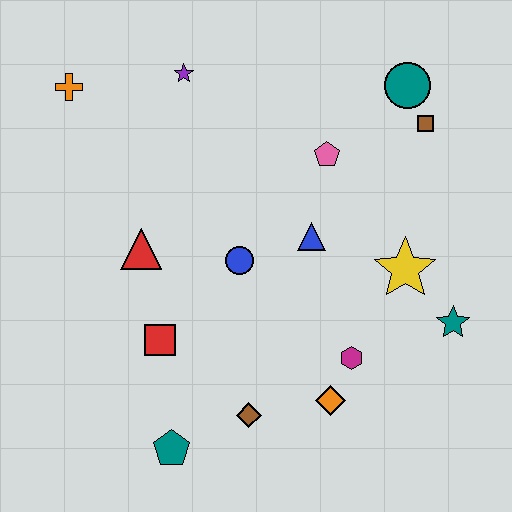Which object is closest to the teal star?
The yellow star is closest to the teal star.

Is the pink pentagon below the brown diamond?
No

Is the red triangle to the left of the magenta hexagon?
Yes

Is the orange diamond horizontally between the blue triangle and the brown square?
Yes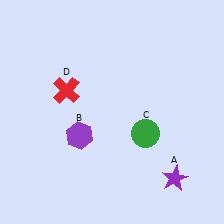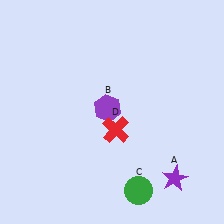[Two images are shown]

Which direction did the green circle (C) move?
The green circle (C) moved down.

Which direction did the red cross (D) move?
The red cross (D) moved right.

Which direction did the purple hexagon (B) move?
The purple hexagon (B) moved right.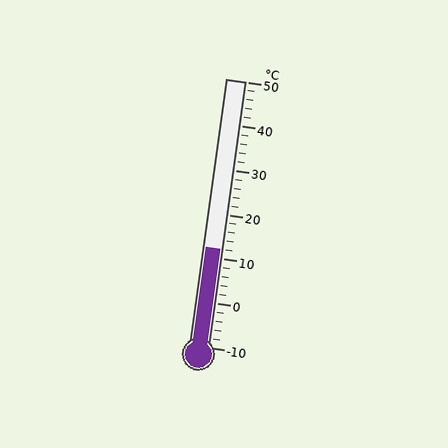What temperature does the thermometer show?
The thermometer shows approximately 12°C.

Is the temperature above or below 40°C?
The temperature is below 40°C.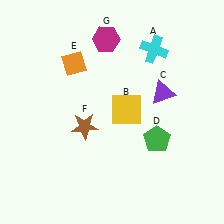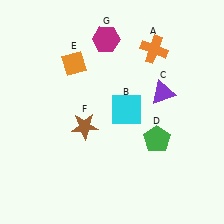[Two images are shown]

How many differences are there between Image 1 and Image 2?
There are 2 differences between the two images.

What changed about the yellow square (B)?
In Image 1, B is yellow. In Image 2, it changed to cyan.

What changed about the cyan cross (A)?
In Image 1, A is cyan. In Image 2, it changed to orange.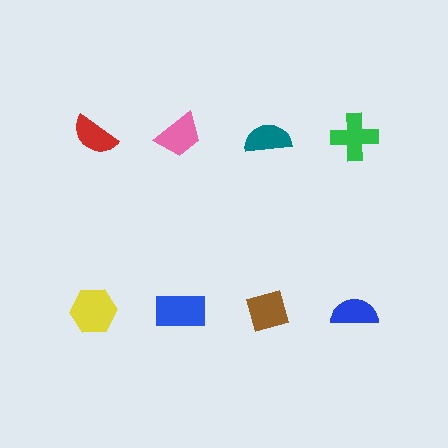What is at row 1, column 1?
A red semicircle.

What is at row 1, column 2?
A pink trapezoid.